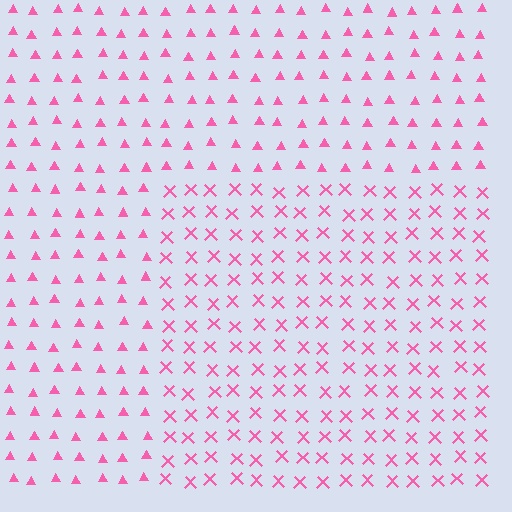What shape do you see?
I see a rectangle.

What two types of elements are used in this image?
The image uses X marks inside the rectangle region and triangles outside it.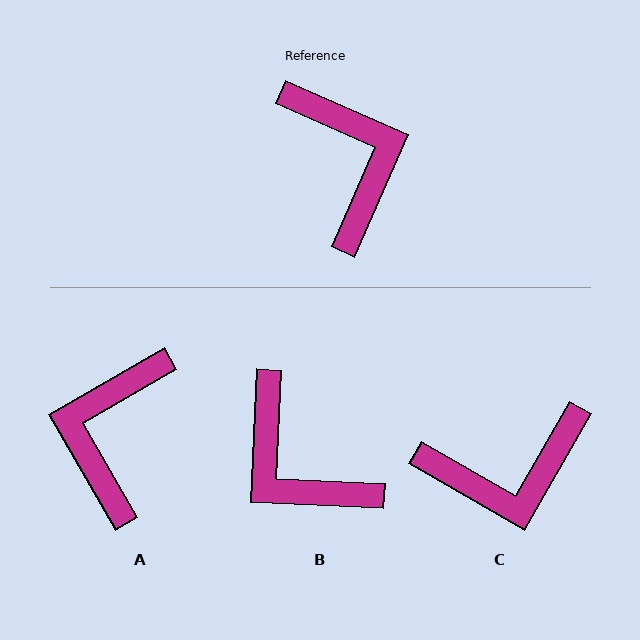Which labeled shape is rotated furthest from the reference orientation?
B, about 159 degrees away.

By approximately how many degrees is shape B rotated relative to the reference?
Approximately 159 degrees clockwise.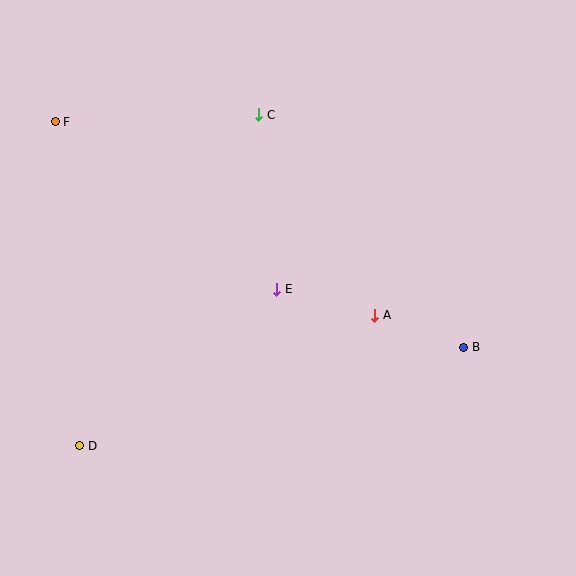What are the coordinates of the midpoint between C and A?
The midpoint between C and A is at (317, 215).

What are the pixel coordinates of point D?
Point D is at (80, 446).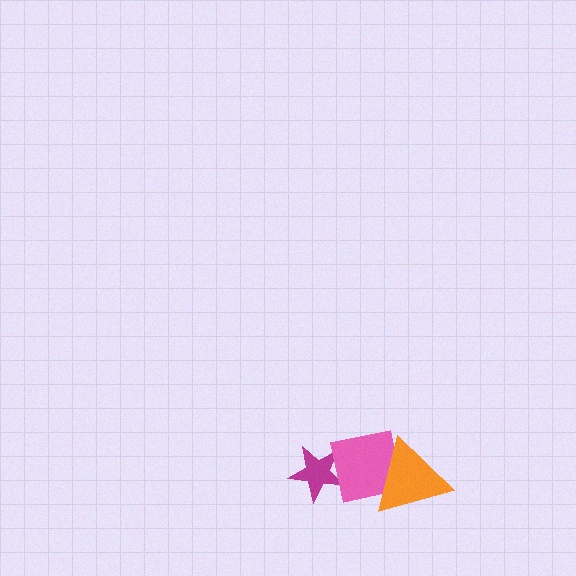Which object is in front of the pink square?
The orange triangle is in front of the pink square.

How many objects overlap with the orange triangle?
1 object overlaps with the orange triangle.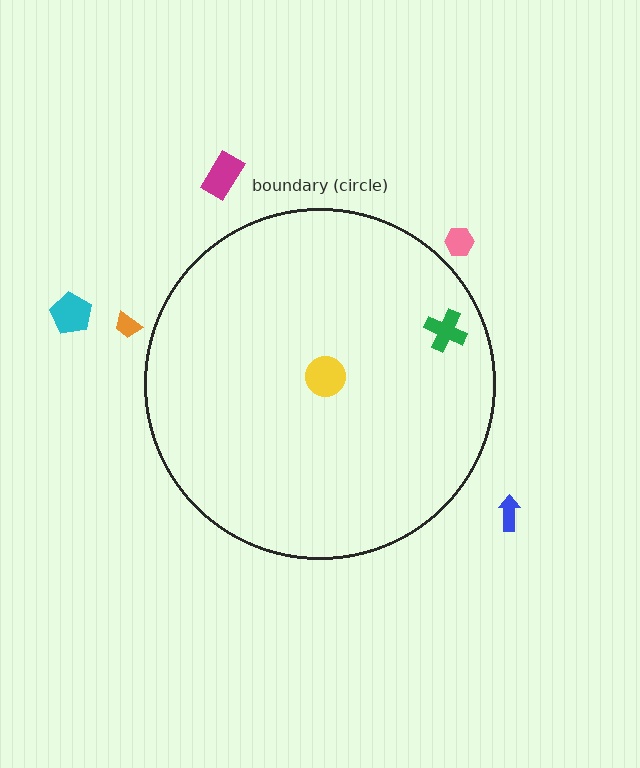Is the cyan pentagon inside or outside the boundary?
Outside.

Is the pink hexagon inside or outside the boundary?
Outside.